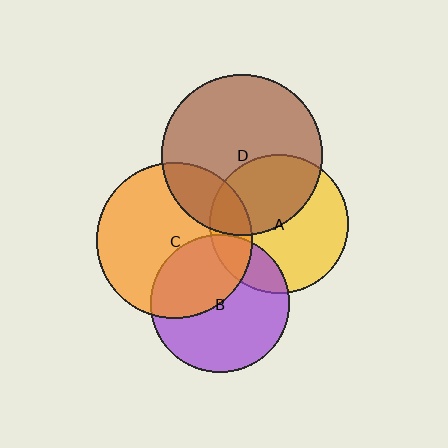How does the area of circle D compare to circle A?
Approximately 1.3 times.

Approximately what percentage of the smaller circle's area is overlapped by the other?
Approximately 20%.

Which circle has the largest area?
Circle D (brown).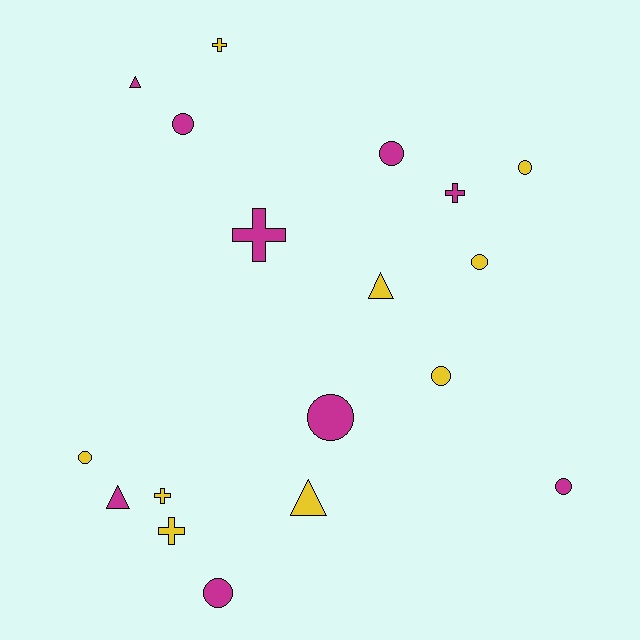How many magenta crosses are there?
There are 2 magenta crosses.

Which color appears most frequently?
Yellow, with 9 objects.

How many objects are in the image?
There are 18 objects.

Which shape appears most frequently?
Circle, with 9 objects.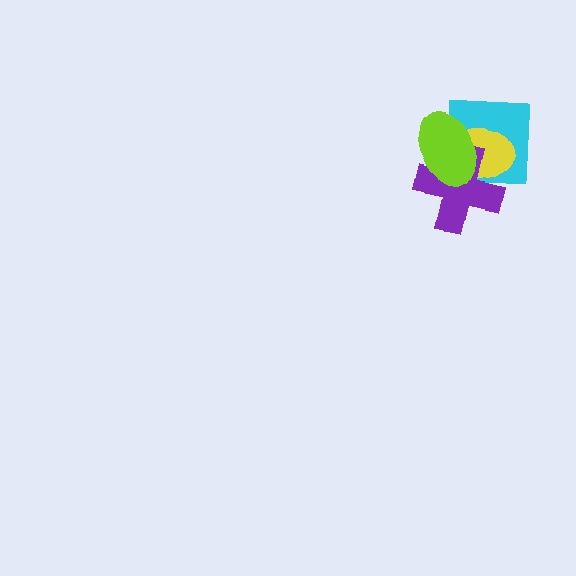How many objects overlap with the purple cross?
3 objects overlap with the purple cross.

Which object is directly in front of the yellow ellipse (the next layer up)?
The purple cross is directly in front of the yellow ellipse.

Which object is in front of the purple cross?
The lime ellipse is in front of the purple cross.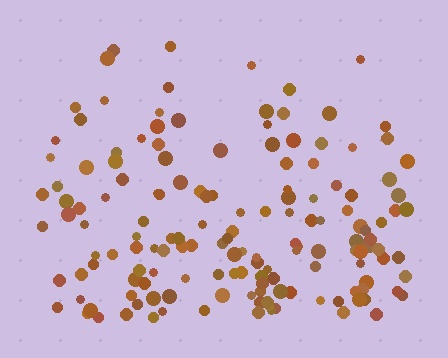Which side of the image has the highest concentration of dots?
The bottom.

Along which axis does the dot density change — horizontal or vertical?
Vertical.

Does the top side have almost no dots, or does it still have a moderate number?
Still a moderate number, just noticeably fewer than the bottom.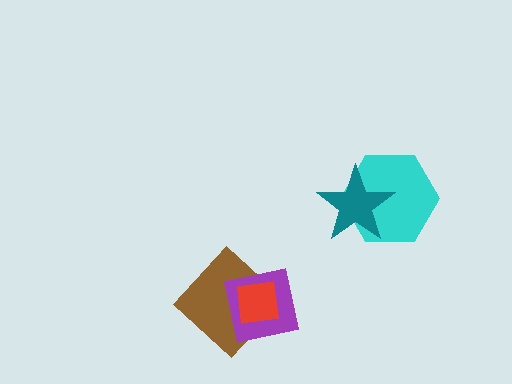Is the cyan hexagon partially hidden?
Yes, it is partially covered by another shape.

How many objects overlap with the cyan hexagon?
1 object overlaps with the cyan hexagon.